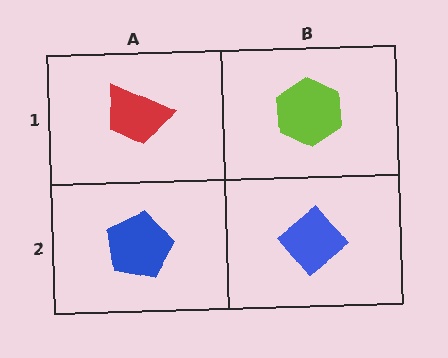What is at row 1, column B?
A lime hexagon.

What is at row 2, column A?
A blue pentagon.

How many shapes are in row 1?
2 shapes.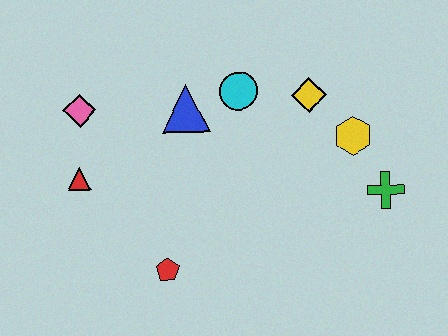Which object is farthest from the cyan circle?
The red pentagon is farthest from the cyan circle.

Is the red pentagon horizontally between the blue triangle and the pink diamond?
Yes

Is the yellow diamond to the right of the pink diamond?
Yes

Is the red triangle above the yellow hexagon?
No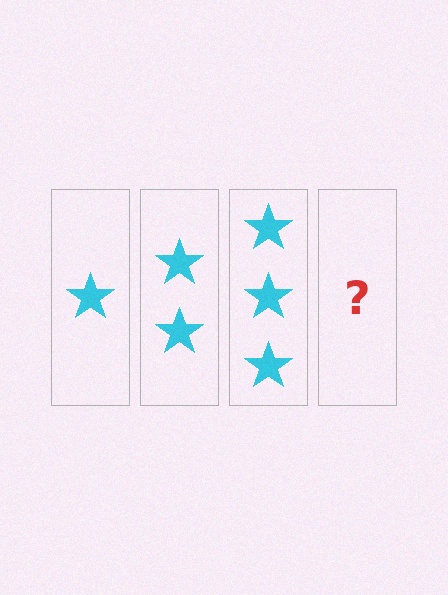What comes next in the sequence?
The next element should be 4 stars.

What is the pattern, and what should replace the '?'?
The pattern is that each step adds one more star. The '?' should be 4 stars.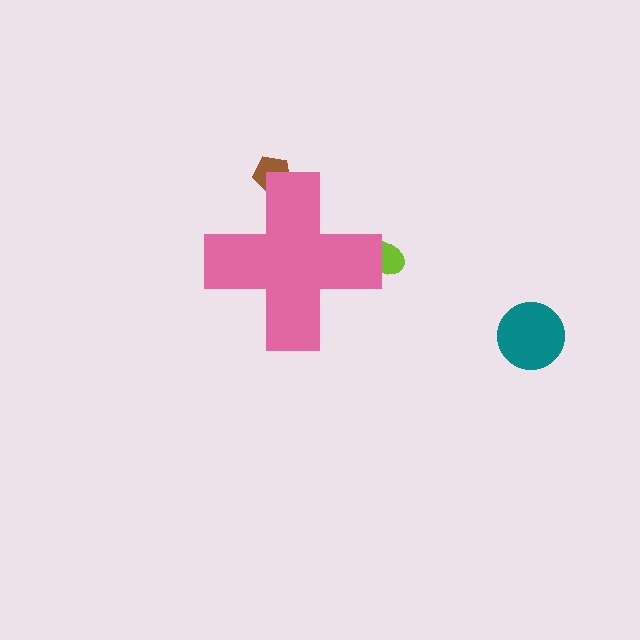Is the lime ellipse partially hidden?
Yes, the lime ellipse is partially hidden behind the pink cross.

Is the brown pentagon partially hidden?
Yes, the brown pentagon is partially hidden behind the pink cross.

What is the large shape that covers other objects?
A pink cross.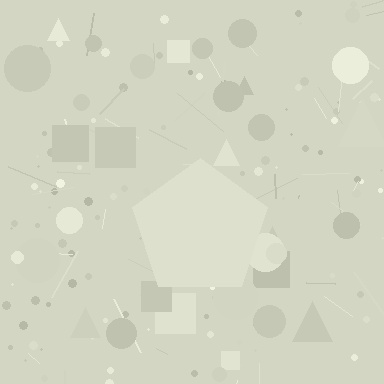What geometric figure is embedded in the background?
A pentagon is embedded in the background.